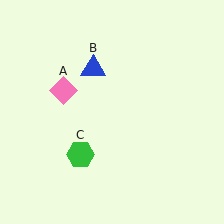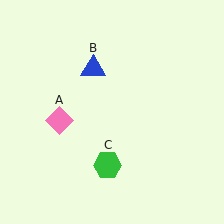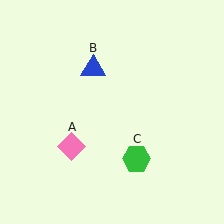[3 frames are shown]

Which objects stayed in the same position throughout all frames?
Blue triangle (object B) remained stationary.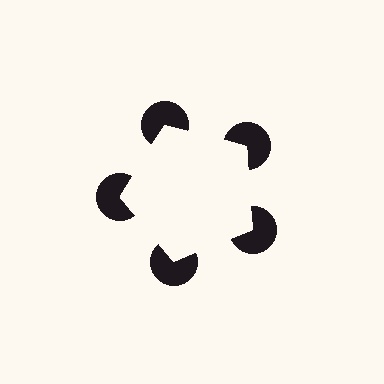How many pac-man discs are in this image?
There are 5 — one at each vertex of the illusory pentagon.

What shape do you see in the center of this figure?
An illusory pentagon — its edges are inferred from the aligned wedge cuts in the pac-man discs, not physically drawn.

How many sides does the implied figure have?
5 sides.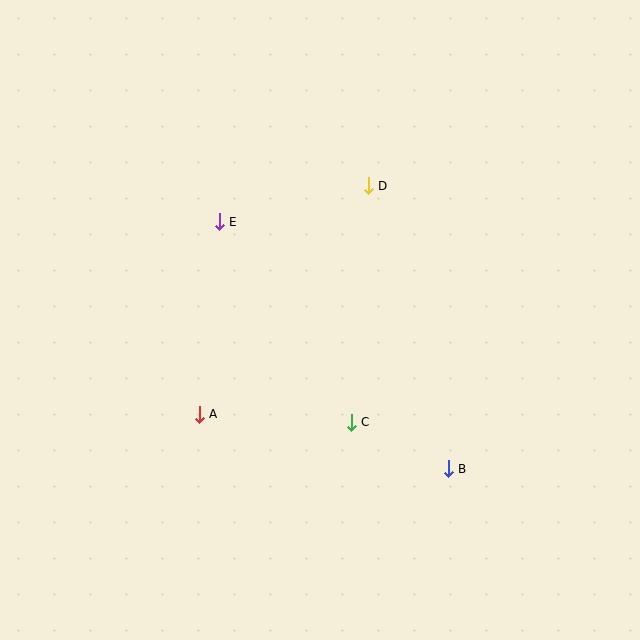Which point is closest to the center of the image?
Point C at (351, 423) is closest to the center.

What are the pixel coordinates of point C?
Point C is at (351, 423).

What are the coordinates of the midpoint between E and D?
The midpoint between E and D is at (294, 204).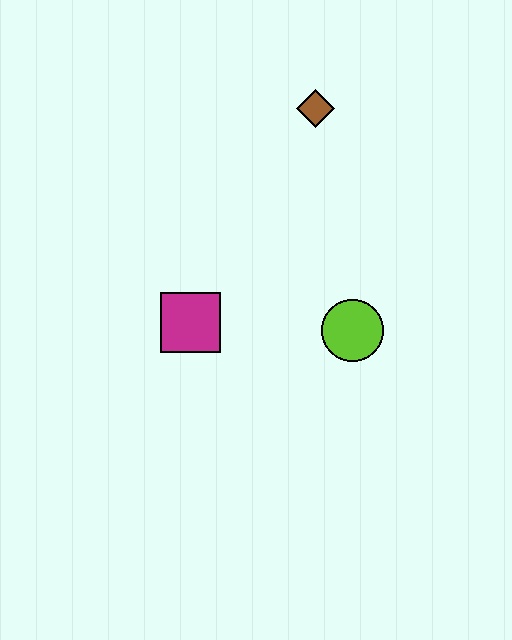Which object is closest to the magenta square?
The lime circle is closest to the magenta square.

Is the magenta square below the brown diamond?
Yes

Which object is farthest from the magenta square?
The brown diamond is farthest from the magenta square.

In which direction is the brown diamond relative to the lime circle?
The brown diamond is above the lime circle.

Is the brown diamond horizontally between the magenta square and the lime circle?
Yes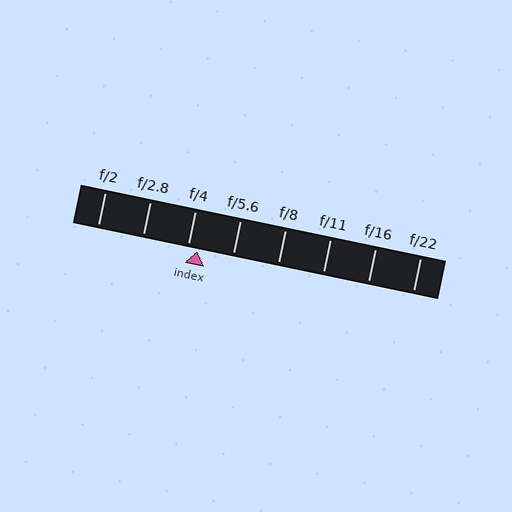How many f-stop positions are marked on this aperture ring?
There are 8 f-stop positions marked.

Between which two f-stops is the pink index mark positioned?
The index mark is between f/4 and f/5.6.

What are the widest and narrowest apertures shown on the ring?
The widest aperture shown is f/2 and the narrowest is f/22.